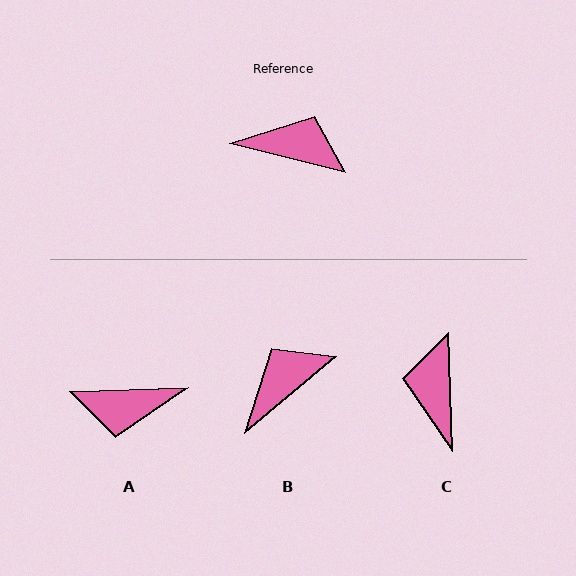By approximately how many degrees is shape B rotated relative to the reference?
Approximately 54 degrees counter-clockwise.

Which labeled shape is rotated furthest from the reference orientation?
A, about 164 degrees away.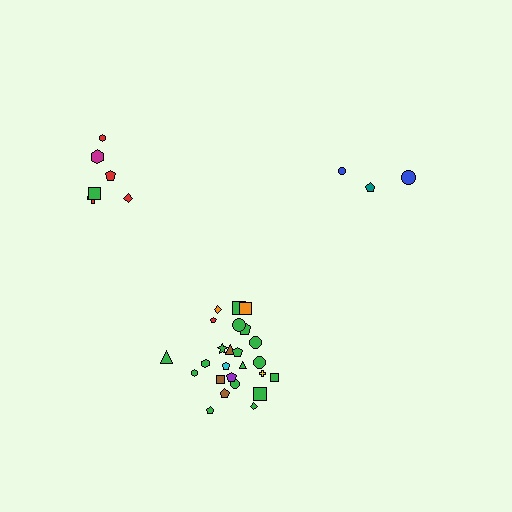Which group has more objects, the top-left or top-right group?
The top-left group.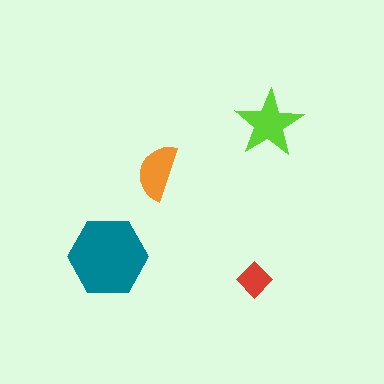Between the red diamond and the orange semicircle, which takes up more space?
The orange semicircle.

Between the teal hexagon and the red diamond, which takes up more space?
The teal hexagon.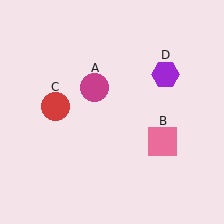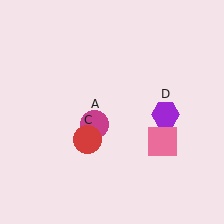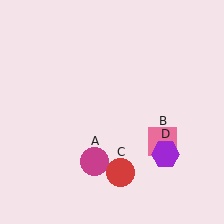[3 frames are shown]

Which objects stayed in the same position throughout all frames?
Pink square (object B) remained stationary.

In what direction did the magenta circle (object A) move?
The magenta circle (object A) moved down.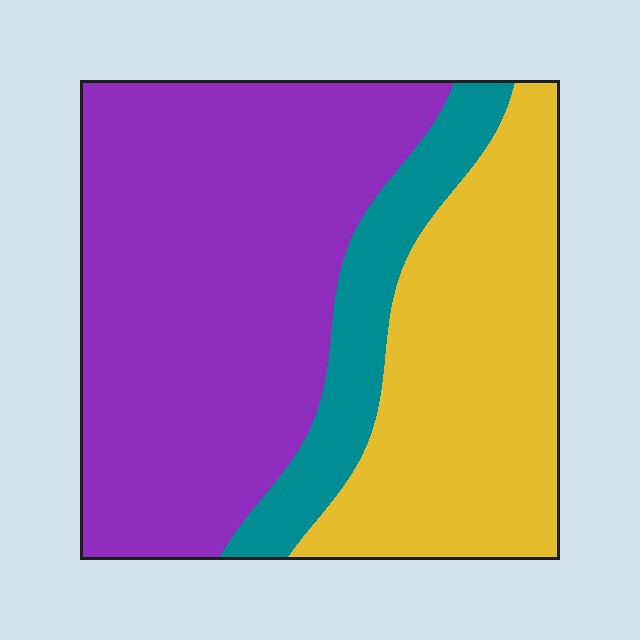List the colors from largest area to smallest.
From largest to smallest: purple, yellow, teal.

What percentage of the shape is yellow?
Yellow takes up about one third (1/3) of the shape.